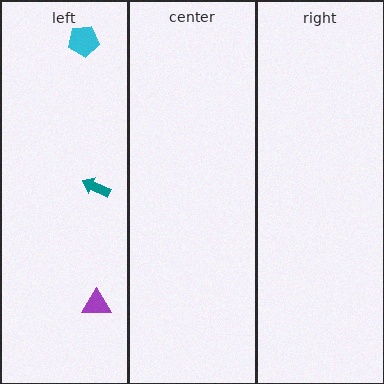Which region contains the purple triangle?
The left region.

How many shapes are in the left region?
3.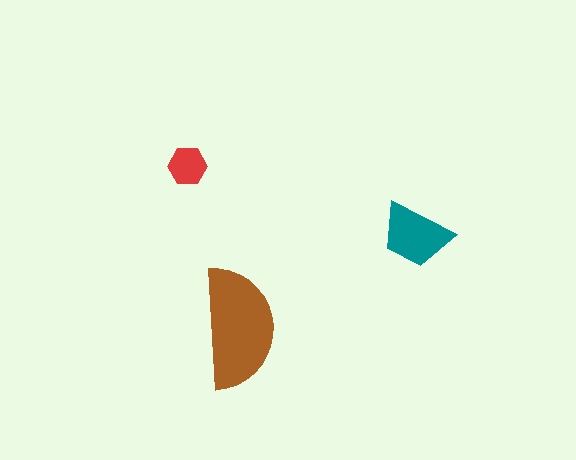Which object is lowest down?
The brown semicircle is bottommost.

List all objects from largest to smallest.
The brown semicircle, the teal trapezoid, the red hexagon.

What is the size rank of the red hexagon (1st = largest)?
3rd.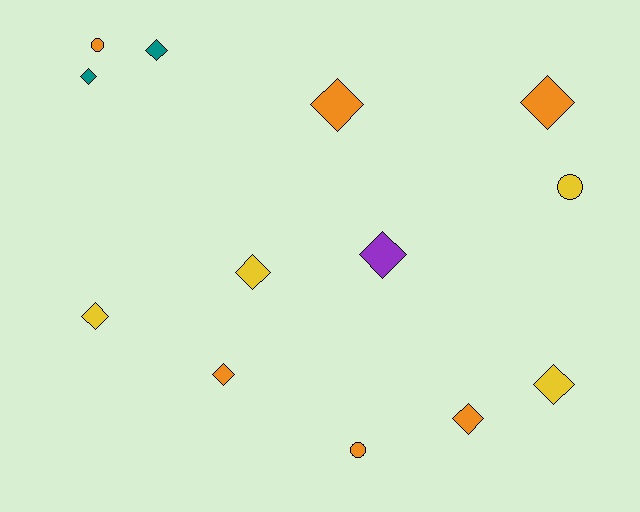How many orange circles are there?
There are 2 orange circles.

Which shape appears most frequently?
Diamond, with 10 objects.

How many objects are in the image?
There are 13 objects.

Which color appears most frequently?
Orange, with 6 objects.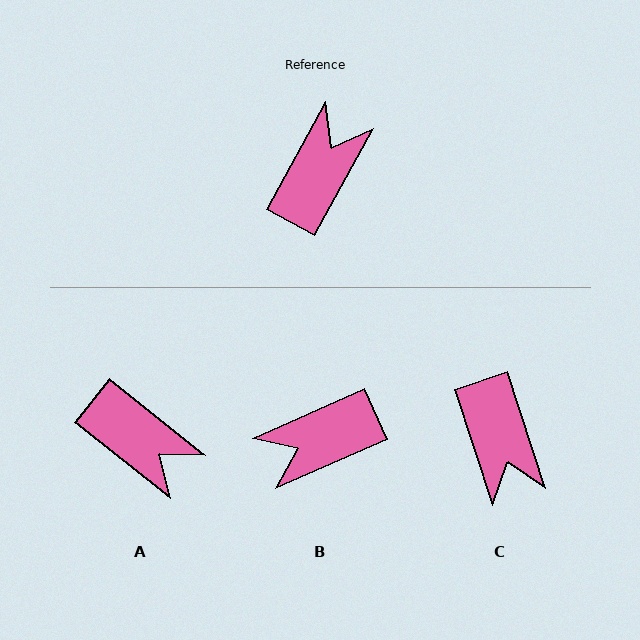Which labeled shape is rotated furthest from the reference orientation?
B, about 143 degrees away.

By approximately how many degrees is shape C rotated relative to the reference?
Approximately 133 degrees clockwise.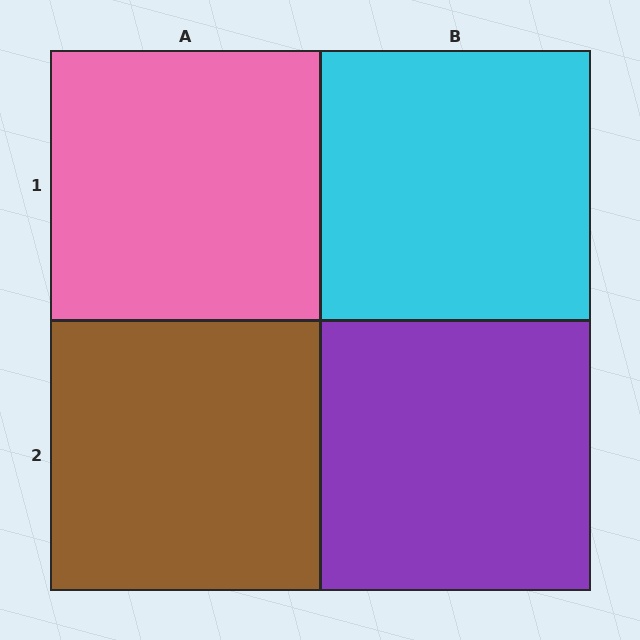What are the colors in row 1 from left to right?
Pink, cyan.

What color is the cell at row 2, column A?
Brown.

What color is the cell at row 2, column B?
Purple.